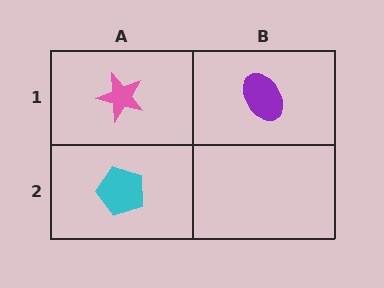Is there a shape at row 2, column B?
No, that cell is empty.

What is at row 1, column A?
A pink star.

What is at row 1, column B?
A purple ellipse.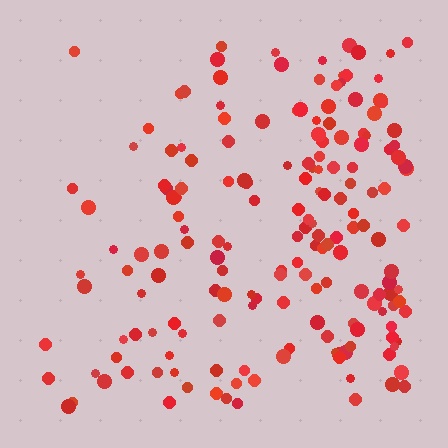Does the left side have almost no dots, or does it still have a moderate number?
Still a moderate number, just noticeably fewer than the right.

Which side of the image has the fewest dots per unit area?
The left.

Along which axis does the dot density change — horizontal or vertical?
Horizontal.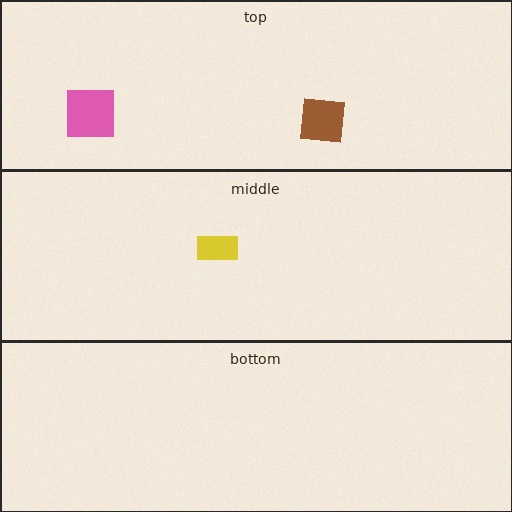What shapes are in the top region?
The pink square, the brown square.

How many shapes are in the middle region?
1.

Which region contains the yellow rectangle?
The middle region.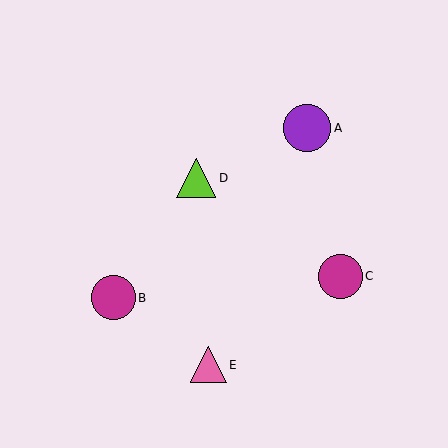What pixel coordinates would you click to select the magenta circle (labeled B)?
Click at (113, 298) to select the magenta circle B.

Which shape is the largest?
The purple circle (labeled A) is the largest.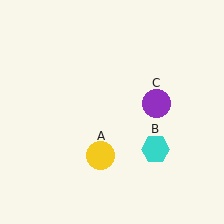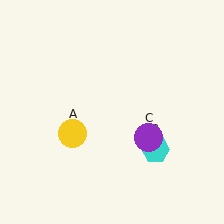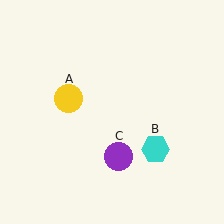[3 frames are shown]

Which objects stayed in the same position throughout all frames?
Cyan hexagon (object B) remained stationary.